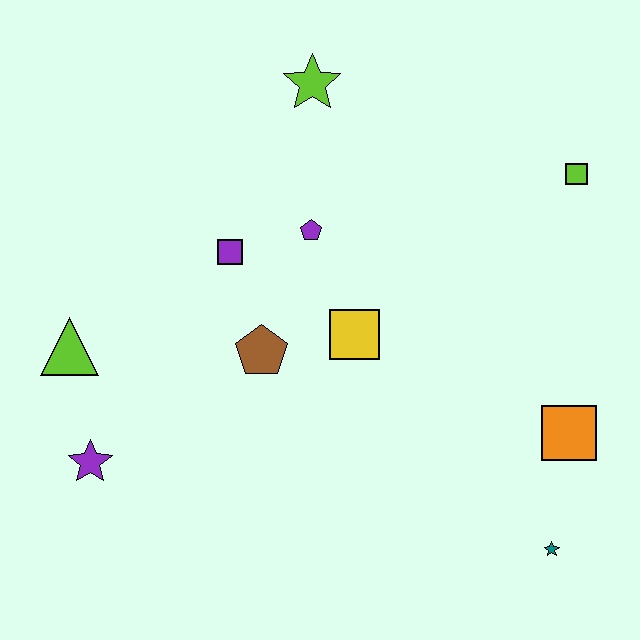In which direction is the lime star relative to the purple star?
The lime star is above the purple star.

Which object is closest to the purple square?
The purple pentagon is closest to the purple square.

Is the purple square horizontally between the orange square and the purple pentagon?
No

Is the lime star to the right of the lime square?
No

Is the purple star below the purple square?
Yes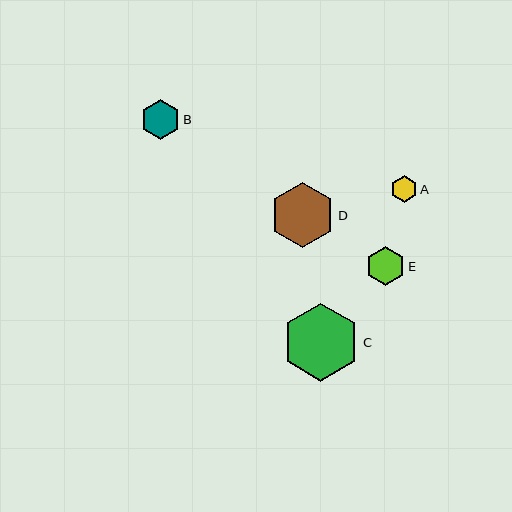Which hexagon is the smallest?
Hexagon A is the smallest with a size of approximately 26 pixels.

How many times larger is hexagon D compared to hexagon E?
Hexagon D is approximately 1.7 times the size of hexagon E.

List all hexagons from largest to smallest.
From largest to smallest: C, D, B, E, A.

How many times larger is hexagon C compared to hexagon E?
Hexagon C is approximately 2.0 times the size of hexagon E.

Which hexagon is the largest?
Hexagon C is the largest with a size of approximately 78 pixels.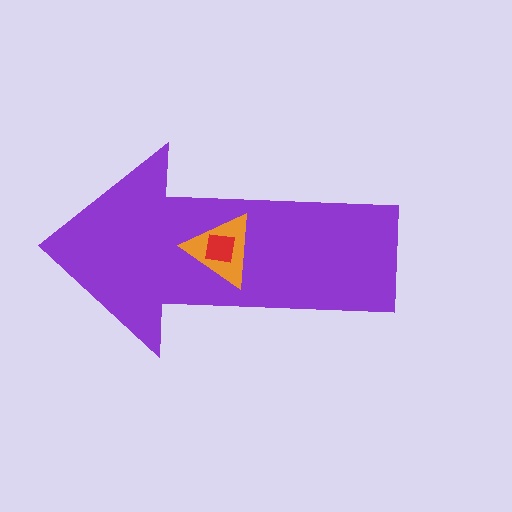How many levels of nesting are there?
3.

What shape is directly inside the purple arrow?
The orange triangle.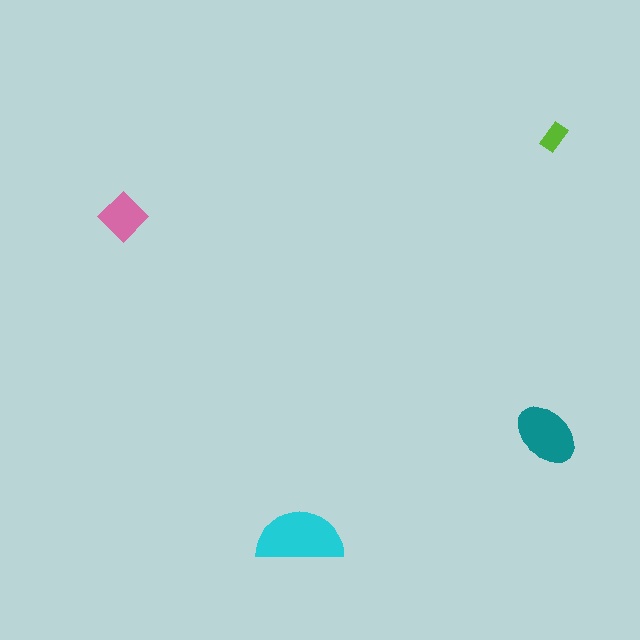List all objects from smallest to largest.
The lime rectangle, the pink diamond, the teal ellipse, the cyan semicircle.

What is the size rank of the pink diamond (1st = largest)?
3rd.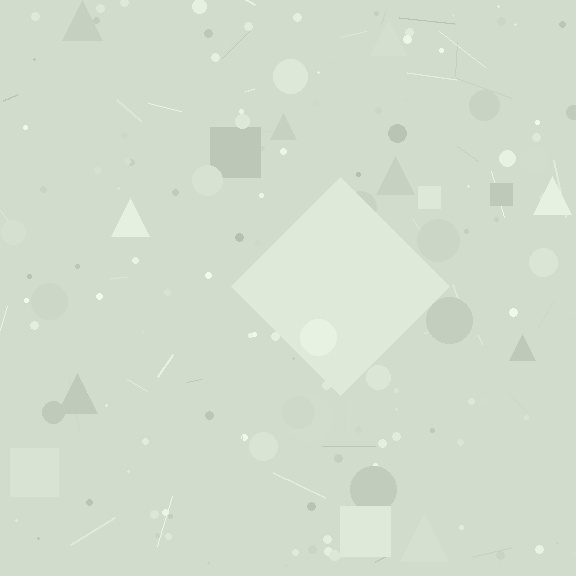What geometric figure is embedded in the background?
A diamond is embedded in the background.